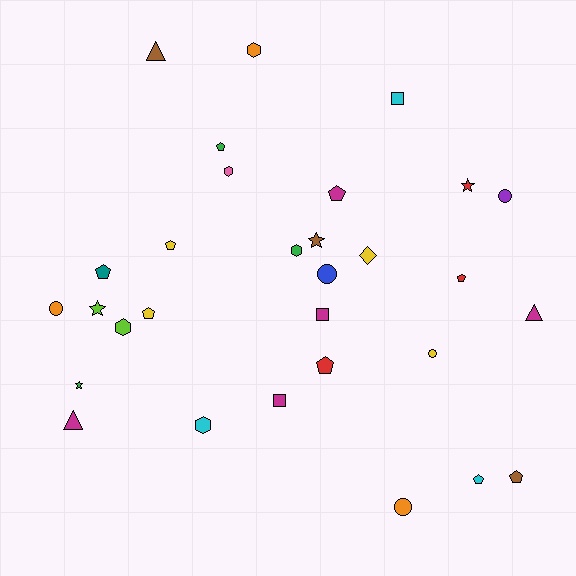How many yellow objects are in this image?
There are 4 yellow objects.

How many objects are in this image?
There are 30 objects.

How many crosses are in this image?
There are no crosses.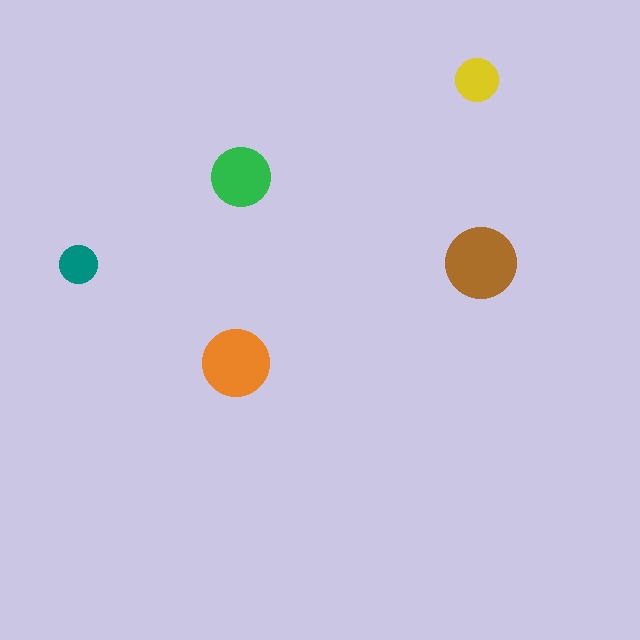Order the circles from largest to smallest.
the brown one, the orange one, the green one, the yellow one, the teal one.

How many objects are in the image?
There are 5 objects in the image.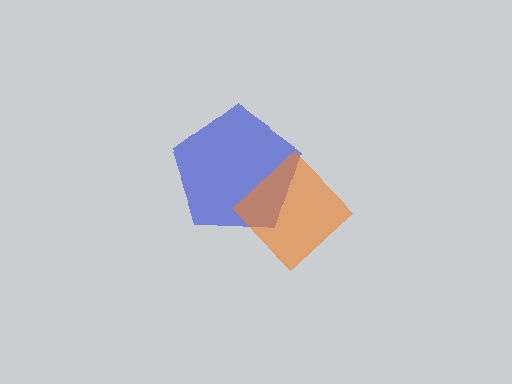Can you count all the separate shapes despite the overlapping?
Yes, there are 2 separate shapes.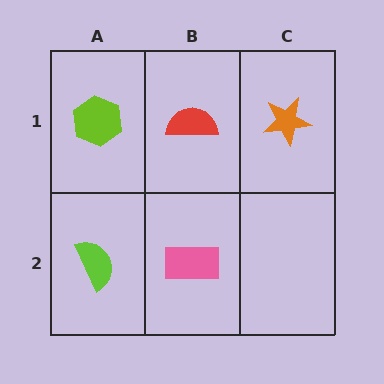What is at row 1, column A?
A lime hexagon.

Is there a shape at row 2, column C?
No, that cell is empty.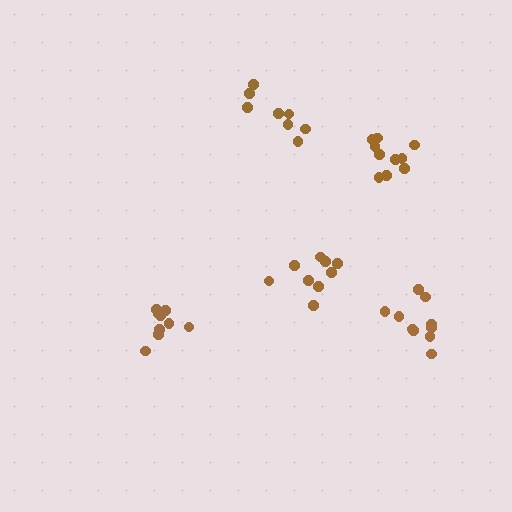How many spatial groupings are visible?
There are 5 spatial groupings.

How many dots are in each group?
Group 1: 10 dots, Group 2: 9 dots, Group 3: 8 dots, Group 4: 10 dots, Group 5: 9 dots (46 total).